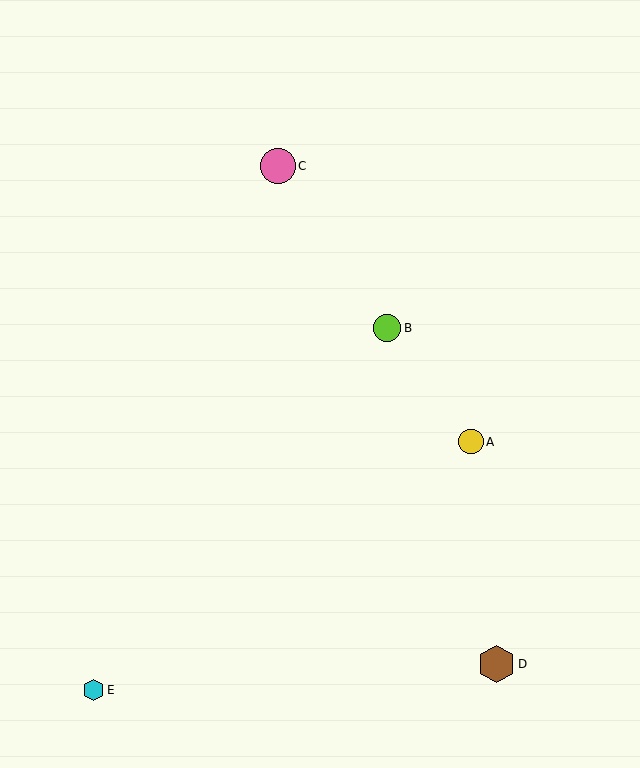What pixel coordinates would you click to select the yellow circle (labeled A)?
Click at (471, 442) to select the yellow circle A.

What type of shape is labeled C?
Shape C is a pink circle.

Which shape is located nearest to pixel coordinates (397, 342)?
The lime circle (labeled B) at (387, 328) is nearest to that location.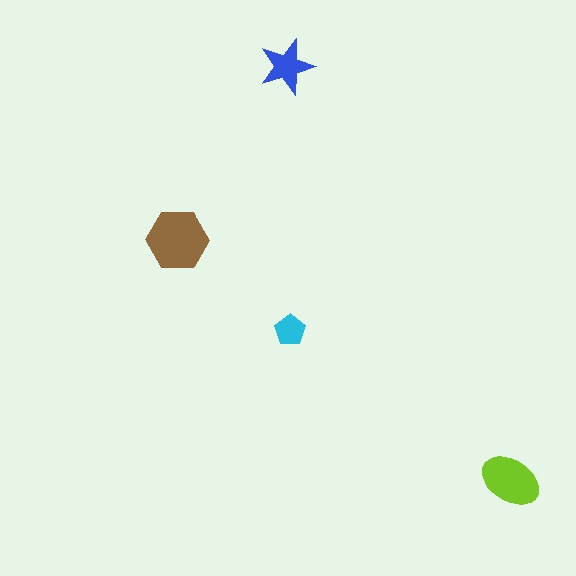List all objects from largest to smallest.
The brown hexagon, the lime ellipse, the blue star, the cyan pentagon.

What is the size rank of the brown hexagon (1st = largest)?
1st.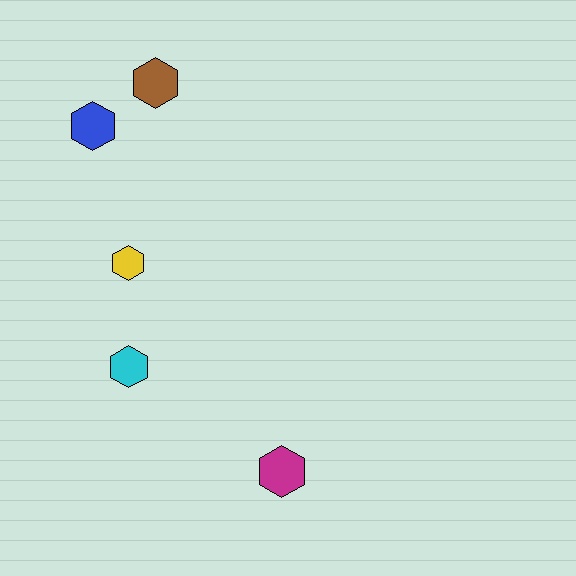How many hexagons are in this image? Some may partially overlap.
There are 5 hexagons.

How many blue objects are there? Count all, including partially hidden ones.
There is 1 blue object.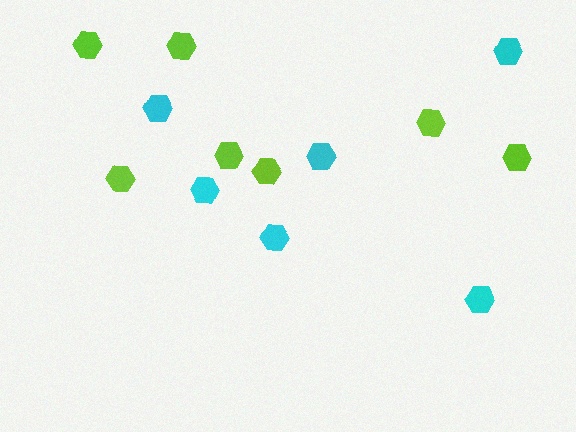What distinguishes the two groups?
There are 2 groups: one group of cyan hexagons (6) and one group of lime hexagons (7).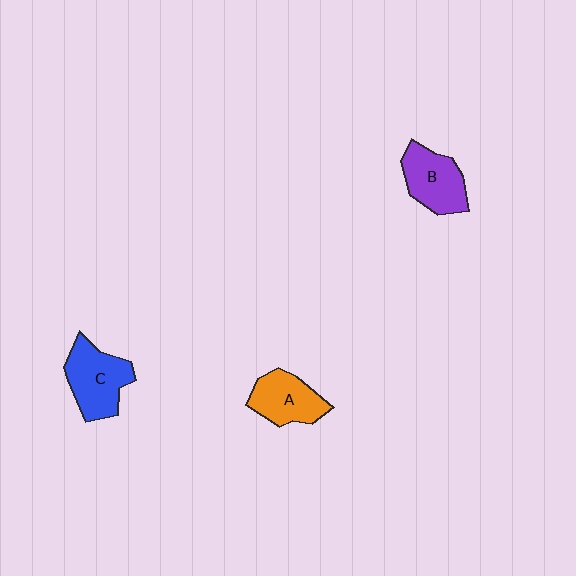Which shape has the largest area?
Shape C (blue).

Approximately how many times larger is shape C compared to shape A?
Approximately 1.2 times.